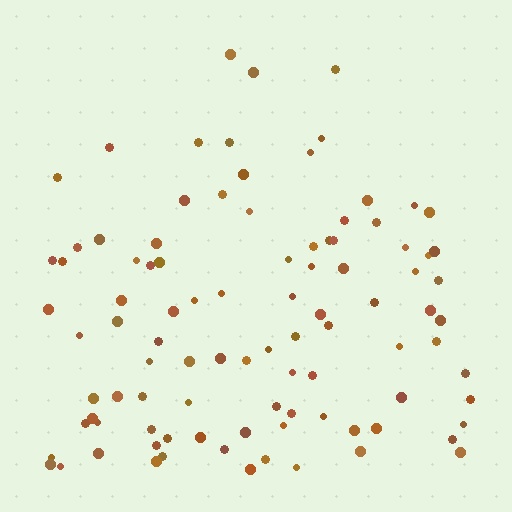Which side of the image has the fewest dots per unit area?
The top.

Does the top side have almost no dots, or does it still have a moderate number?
Still a moderate number, just noticeably fewer than the bottom.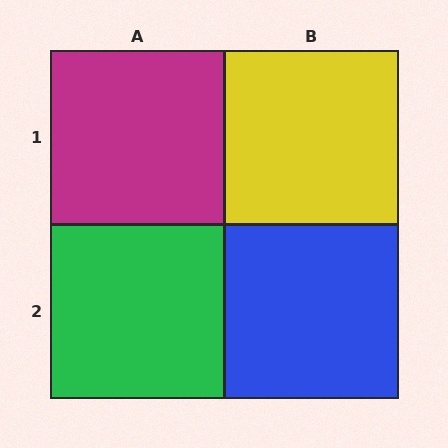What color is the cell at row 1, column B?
Yellow.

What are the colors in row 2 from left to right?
Green, blue.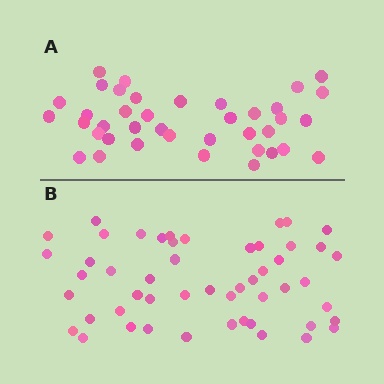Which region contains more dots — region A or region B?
Region B (the bottom region) has more dots.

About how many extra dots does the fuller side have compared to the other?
Region B has roughly 12 or so more dots than region A.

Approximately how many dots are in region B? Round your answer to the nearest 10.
About 50 dots. (The exact count is 51, which rounds to 50.)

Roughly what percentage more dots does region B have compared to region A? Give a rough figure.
About 30% more.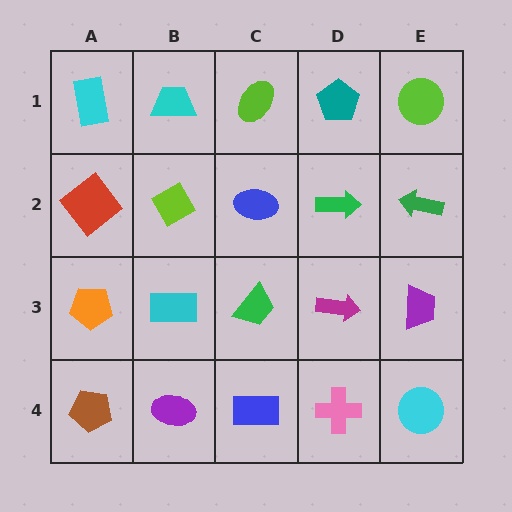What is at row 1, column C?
A lime ellipse.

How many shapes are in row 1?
5 shapes.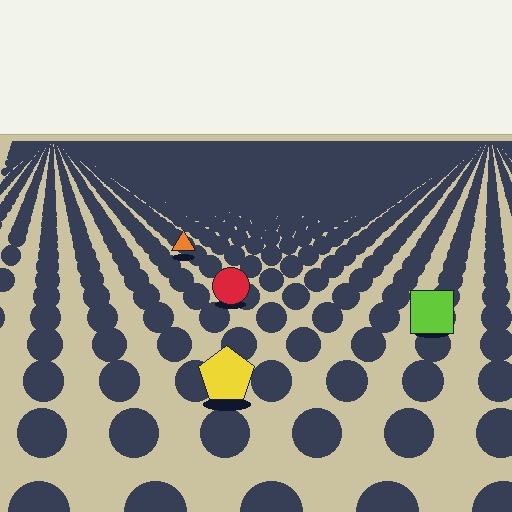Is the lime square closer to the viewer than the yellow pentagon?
No. The yellow pentagon is closer — you can tell from the texture gradient: the ground texture is coarser near it.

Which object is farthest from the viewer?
The orange triangle is farthest from the viewer. It appears smaller and the ground texture around it is denser.